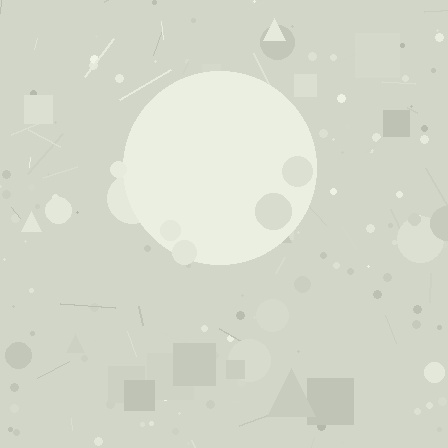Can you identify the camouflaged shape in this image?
The camouflaged shape is a circle.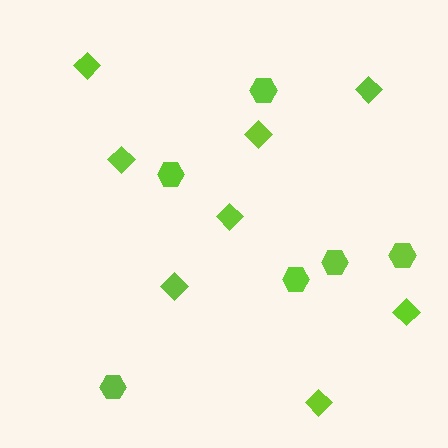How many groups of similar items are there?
There are 2 groups: one group of diamonds (8) and one group of hexagons (6).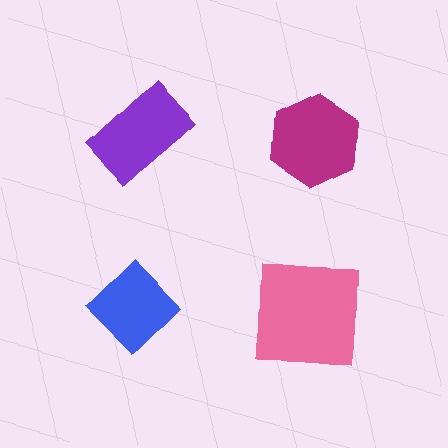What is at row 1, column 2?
A magenta hexagon.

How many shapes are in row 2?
2 shapes.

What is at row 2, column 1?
A blue diamond.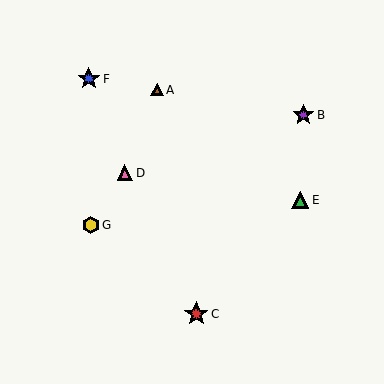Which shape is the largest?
The red star (labeled C) is the largest.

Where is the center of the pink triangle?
The center of the pink triangle is at (125, 173).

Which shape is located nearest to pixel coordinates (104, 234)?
The yellow hexagon (labeled G) at (91, 225) is nearest to that location.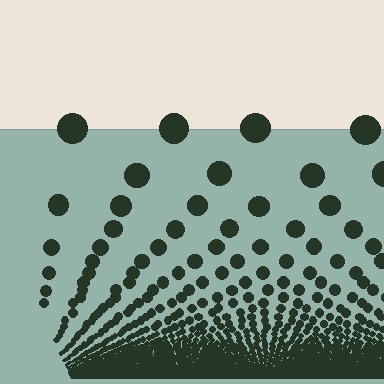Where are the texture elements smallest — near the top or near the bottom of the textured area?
Near the bottom.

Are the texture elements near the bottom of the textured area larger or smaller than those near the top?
Smaller. The gradient is inverted — elements near the bottom are smaller and denser.